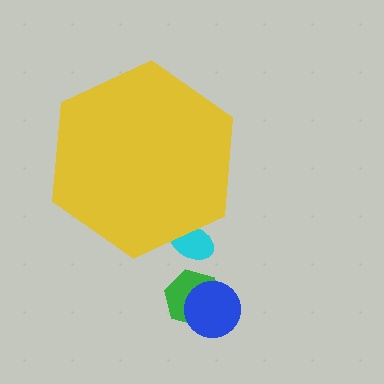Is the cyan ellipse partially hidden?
Yes, the cyan ellipse is partially hidden behind the yellow hexagon.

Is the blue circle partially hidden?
No, the blue circle is fully visible.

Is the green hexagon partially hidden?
No, the green hexagon is fully visible.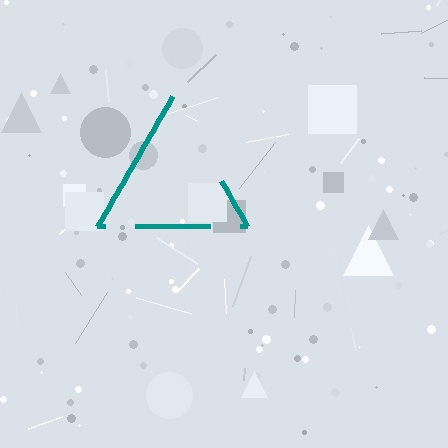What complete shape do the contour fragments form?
The contour fragments form a triangle.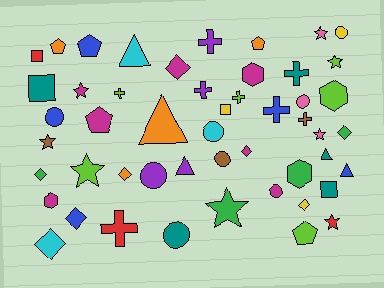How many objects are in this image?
There are 50 objects.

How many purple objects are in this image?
There are 4 purple objects.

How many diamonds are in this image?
There are 8 diamonds.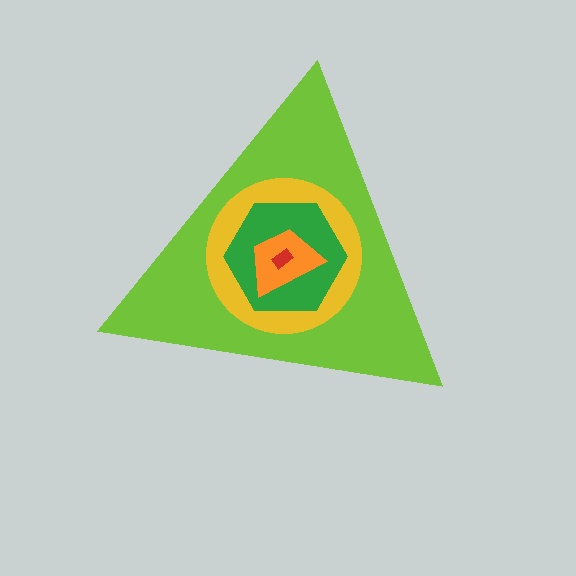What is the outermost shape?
The lime triangle.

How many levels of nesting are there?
5.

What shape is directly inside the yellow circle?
The green hexagon.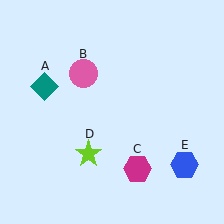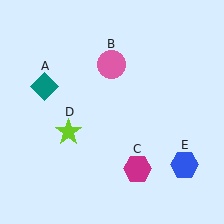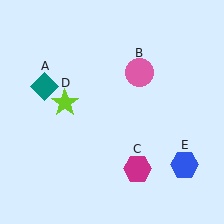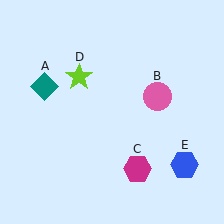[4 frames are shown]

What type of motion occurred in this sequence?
The pink circle (object B), lime star (object D) rotated clockwise around the center of the scene.